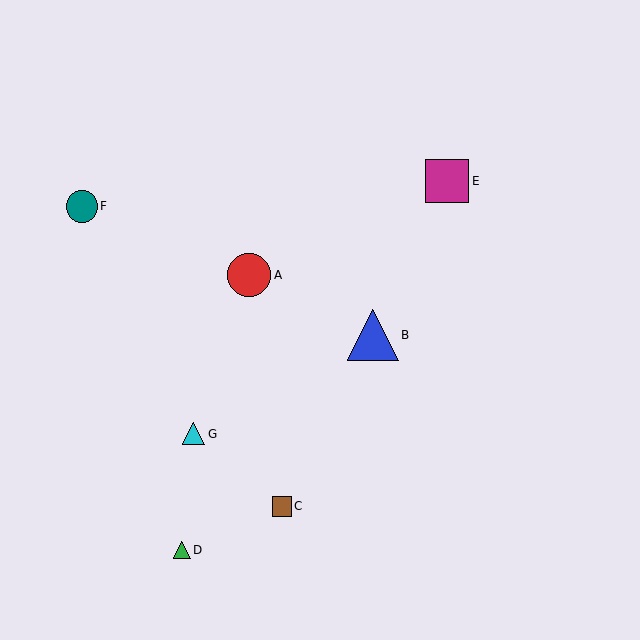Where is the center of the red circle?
The center of the red circle is at (249, 275).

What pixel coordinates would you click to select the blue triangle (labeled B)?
Click at (373, 335) to select the blue triangle B.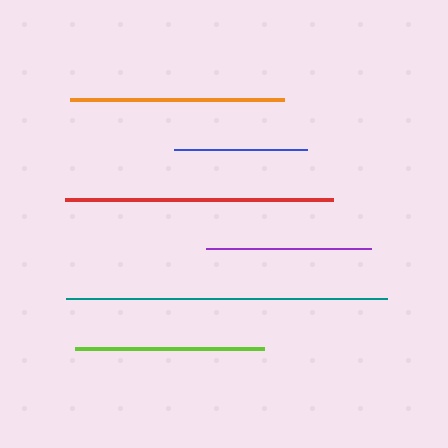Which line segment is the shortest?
The blue line is the shortest at approximately 134 pixels.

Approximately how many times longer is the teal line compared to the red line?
The teal line is approximately 1.2 times the length of the red line.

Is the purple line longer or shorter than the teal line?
The teal line is longer than the purple line.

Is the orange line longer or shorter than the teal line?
The teal line is longer than the orange line.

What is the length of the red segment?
The red segment is approximately 268 pixels long.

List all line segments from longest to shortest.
From longest to shortest: teal, red, orange, lime, purple, blue.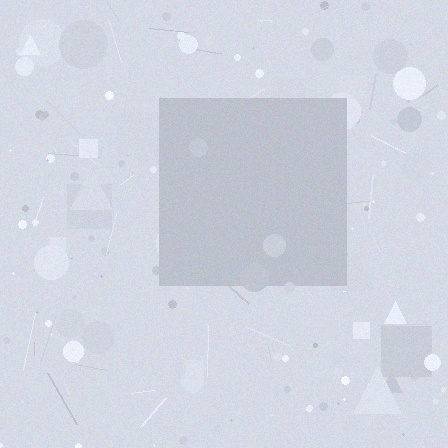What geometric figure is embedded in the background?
A square is embedded in the background.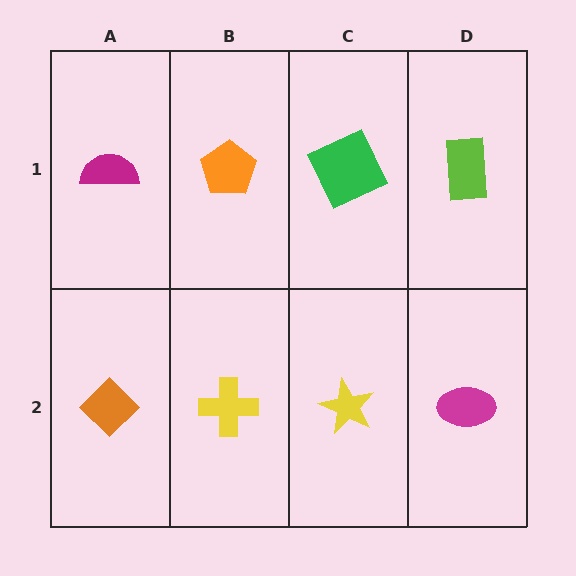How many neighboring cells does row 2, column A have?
2.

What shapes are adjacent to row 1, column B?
A yellow cross (row 2, column B), a magenta semicircle (row 1, column A), a green square (row 1, column C).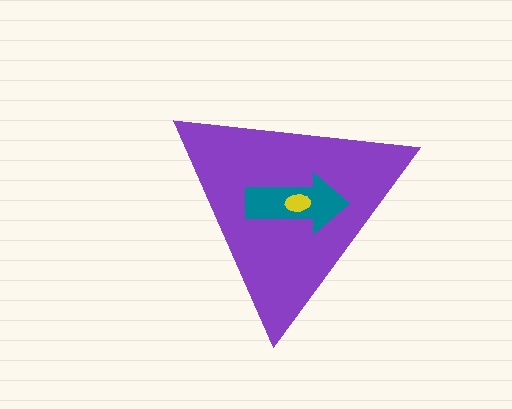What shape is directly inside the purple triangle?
The teal arrow.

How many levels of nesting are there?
3.